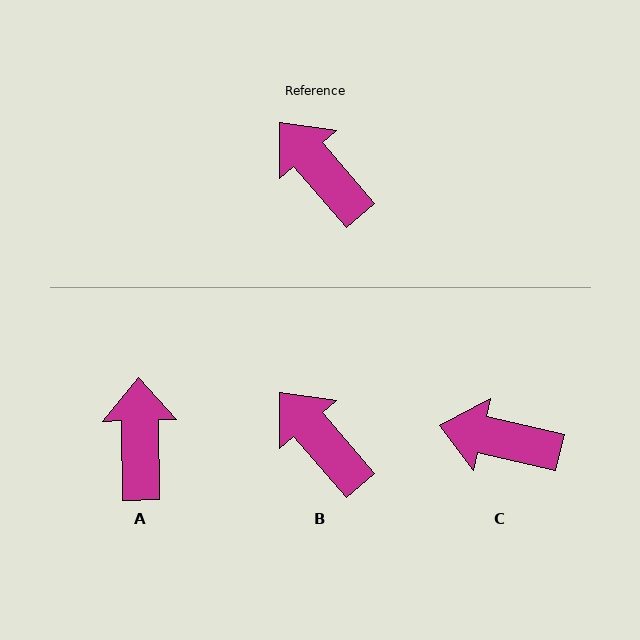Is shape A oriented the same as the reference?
No, it is off by about 39 degrees.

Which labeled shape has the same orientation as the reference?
B.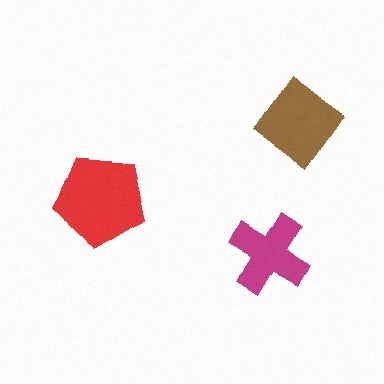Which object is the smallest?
The magenta cross.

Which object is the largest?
The red pentagon.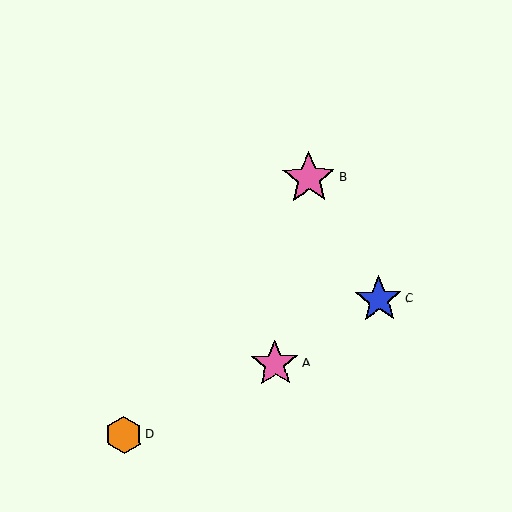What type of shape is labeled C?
Shape C is a blue star.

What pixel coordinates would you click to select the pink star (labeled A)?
Click at (275, 364) to select the pink star A.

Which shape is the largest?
The pink star (labeled B) is the largest.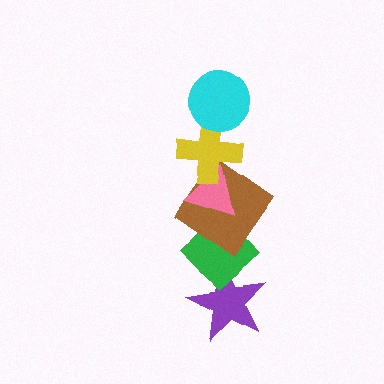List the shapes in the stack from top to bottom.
From top to bottom: the cyan circle, the yellow cross, the pink triangle, the brown diamond, the green diamond, the purple star.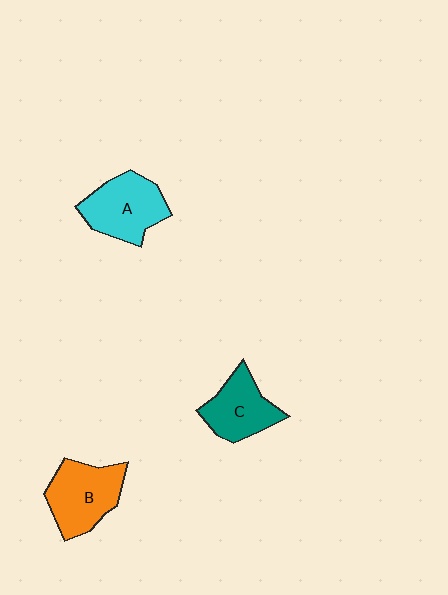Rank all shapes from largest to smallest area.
From largest to smallest: B (orange), A (cyan), C (teal).